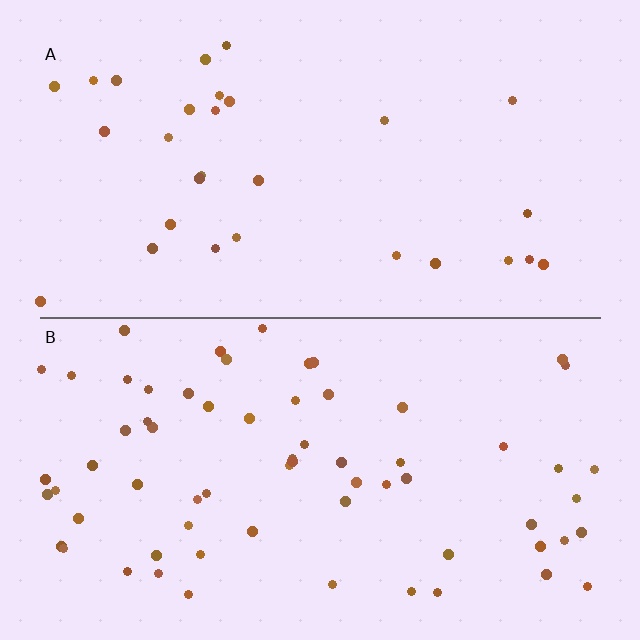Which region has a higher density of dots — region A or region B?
B (the bottom).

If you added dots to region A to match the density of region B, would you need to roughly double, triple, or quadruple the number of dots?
Approximately double.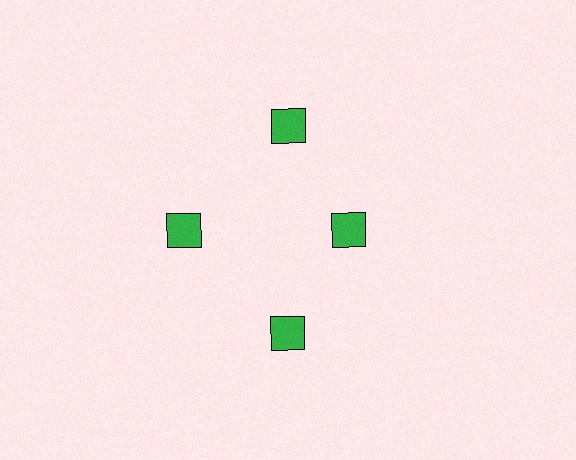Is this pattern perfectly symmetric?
No. The 4 green diamonds are arranged in a ring, but one element near the 3 o'clock position is pulled inward toward the center, breaking the 4-fold rotational symmetry.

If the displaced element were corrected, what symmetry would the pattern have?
It would have 4-fold rotational symmetry — the pattern would map onto itself every 90 degrees.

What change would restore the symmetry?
The symmetry would be restored by moving it outward, back onto the ring so that all 4 diamonds sit at equal angles and equal distance from the center.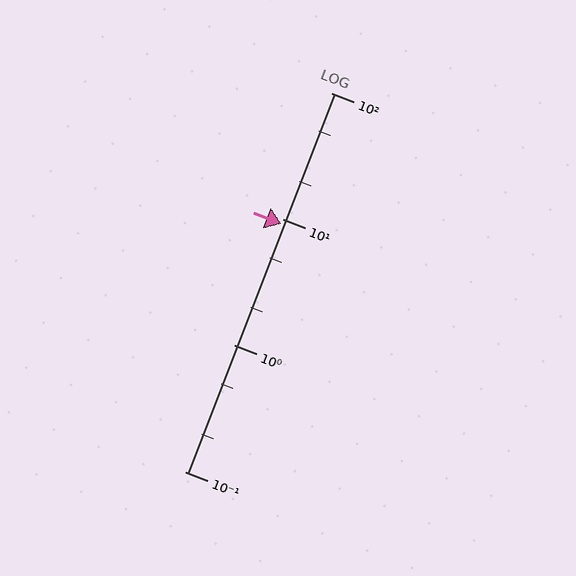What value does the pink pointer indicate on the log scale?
The pointer indicates approximately 9.1.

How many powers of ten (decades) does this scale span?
The scale spans 3 decades, from 0.1 to 100.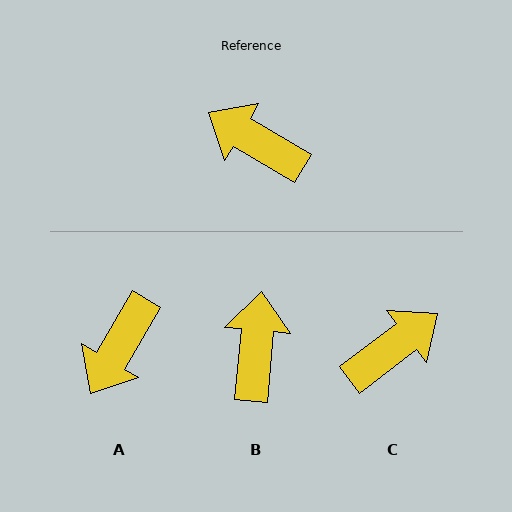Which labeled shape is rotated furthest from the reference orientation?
C, about 112 degrees away.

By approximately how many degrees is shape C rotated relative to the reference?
Approximately 112 degrees clockwise.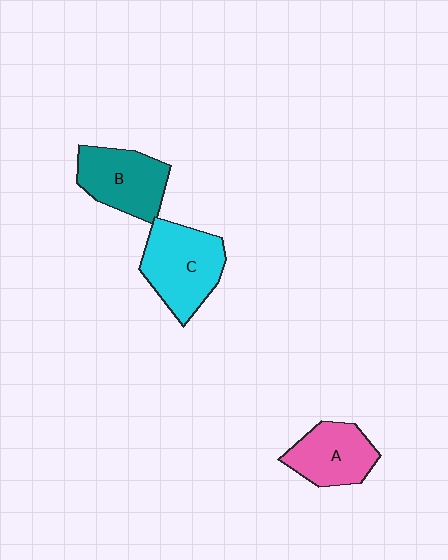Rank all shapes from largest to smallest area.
From largest to smallest: C (cyan), B (teal), A (pink).